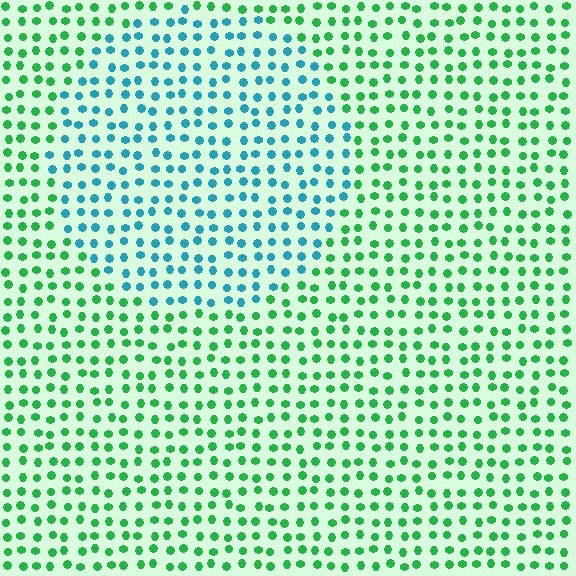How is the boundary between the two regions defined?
The boundary is defined purely by a slight shift in hue (about 55 degrees). Spacing, size, and orientation are identical on both sides.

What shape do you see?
I see a circle.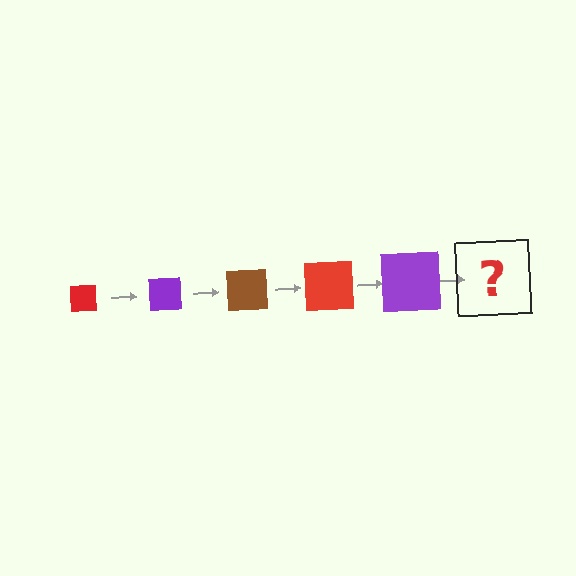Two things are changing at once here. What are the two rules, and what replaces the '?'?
The two rules are that the square grows larger each step and the color cycles through red, purple, and brown. The '?' should be a brown square, larger than the previous one.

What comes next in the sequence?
The next element should be a brown square, larger than the previous one.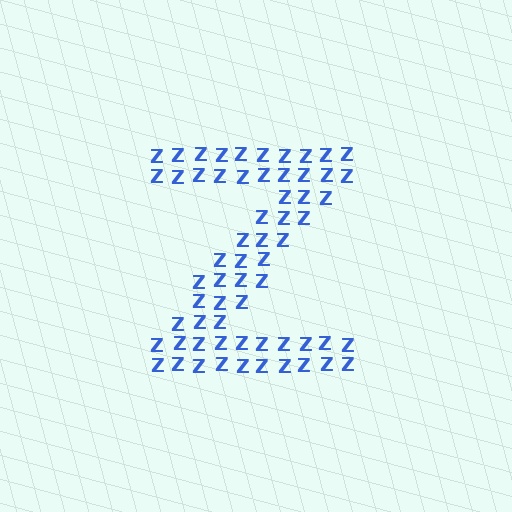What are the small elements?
The small elements are letter Z's.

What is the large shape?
The large shape is the letter Z.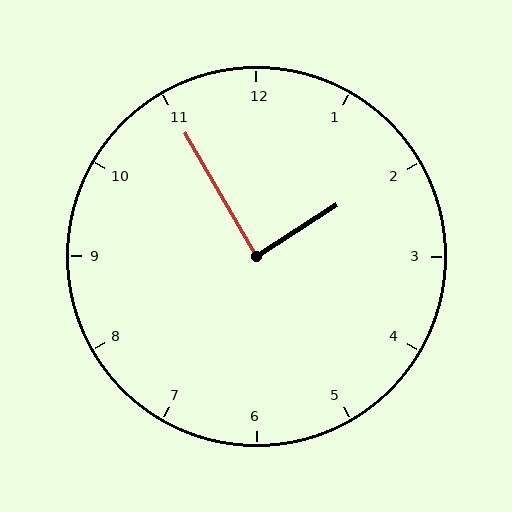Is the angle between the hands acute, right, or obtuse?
It is right.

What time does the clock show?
1:55.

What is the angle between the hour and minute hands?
Approximately 88 degrees.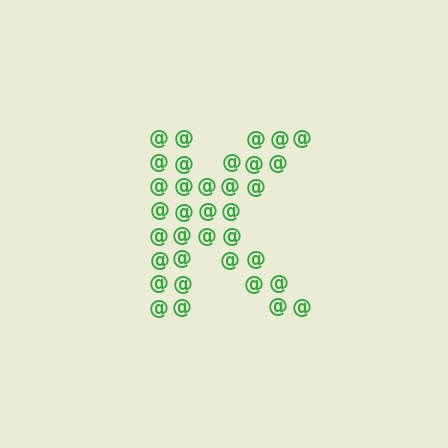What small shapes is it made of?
It is made of small at signs.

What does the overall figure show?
The overall figure shows the letter K.